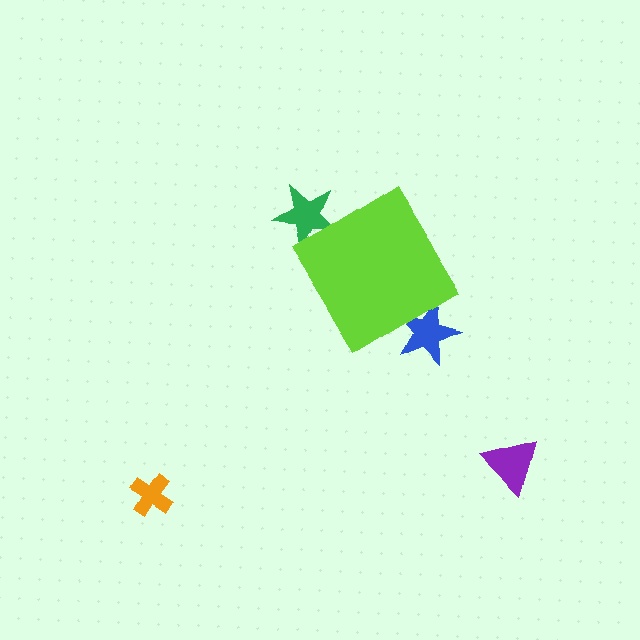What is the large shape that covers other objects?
A lime diamond.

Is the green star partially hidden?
Yes, the green star is partially hidden behind the lime diamond.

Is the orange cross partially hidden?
No, the orange cross is fully visible.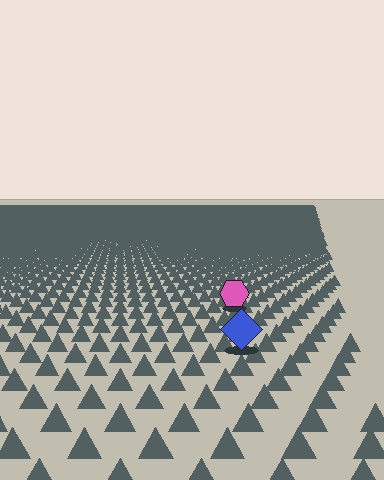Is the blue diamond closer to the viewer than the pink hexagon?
Yes. The blue diamond is closer — you can tell from the texture gradient: the ground texture is coarser near it.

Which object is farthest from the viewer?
The pink hexagon is farthest from the viewer. It appears smaller and the ground texture around it is denser.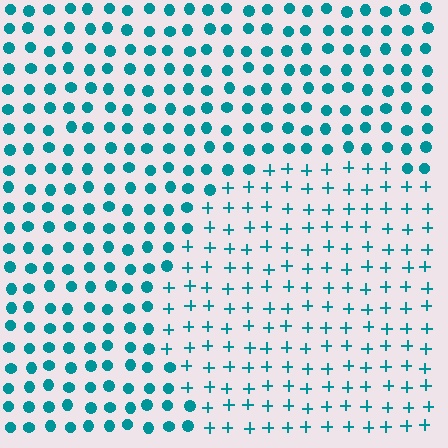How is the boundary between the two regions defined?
The boundary is defined by a change in element shape: plus signs inside vs. circles outside. All elements share the same color and spacing.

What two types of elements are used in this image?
The image uses plus signs inside the circle region and circles outside it.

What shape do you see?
I see a circle.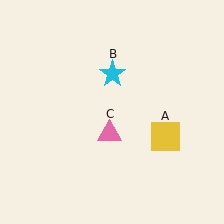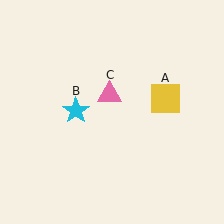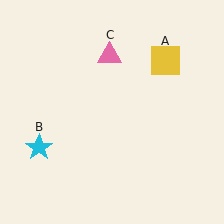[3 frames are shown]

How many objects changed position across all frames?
3 objects changed position: yellow square (object A), cyan star (object B), pink triangle (object C).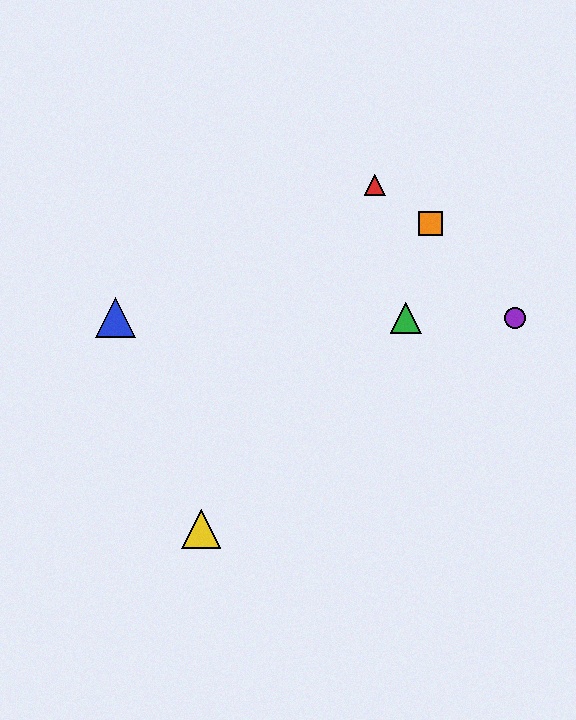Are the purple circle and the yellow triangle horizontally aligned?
No, the purple circle is at y≈318 and the yellow triangle is at y≈529.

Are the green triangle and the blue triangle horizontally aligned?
Yes, both are at y≈318.